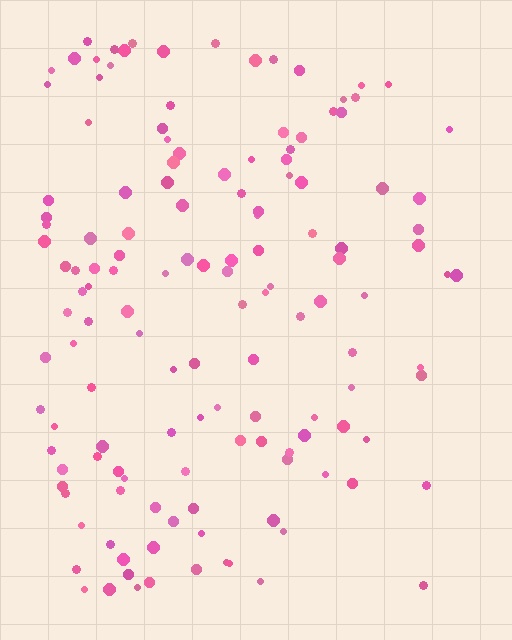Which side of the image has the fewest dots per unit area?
The right.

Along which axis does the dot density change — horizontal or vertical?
Horizontal.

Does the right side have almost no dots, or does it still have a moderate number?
Still a moderate number, just noticeably fewer than the left.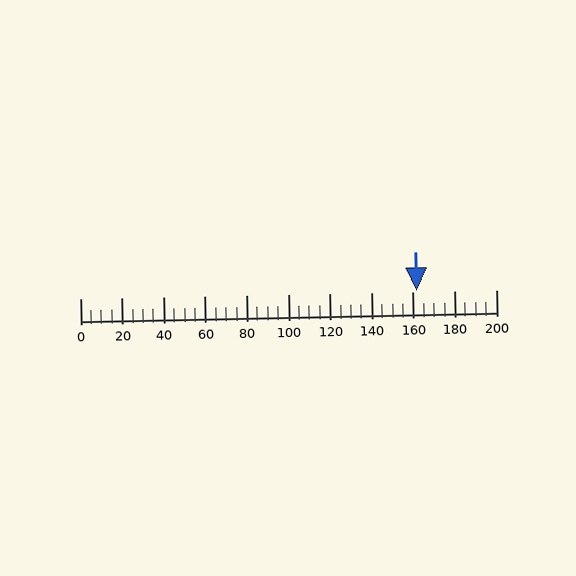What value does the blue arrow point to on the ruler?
The blue arrow points to approximately 162.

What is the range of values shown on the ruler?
The ruler shows values from 0 to 200.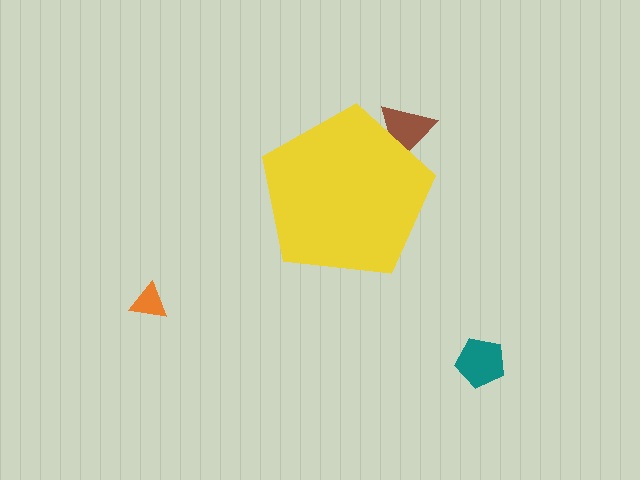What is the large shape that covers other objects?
A yellow pentagon.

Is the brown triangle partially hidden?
Yes, the brown triangle is partially hidden behind the yellow pentagon.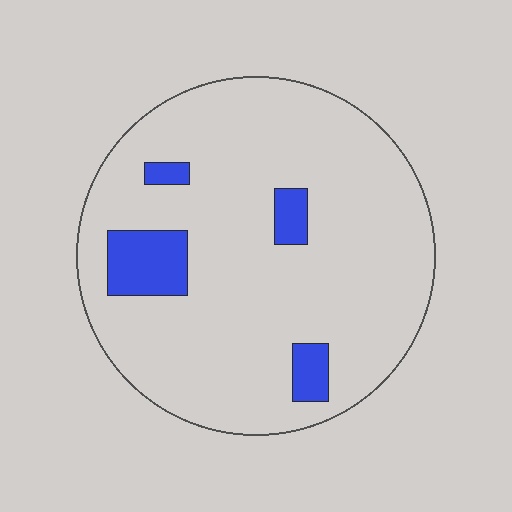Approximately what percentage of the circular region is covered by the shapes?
Approximately 10%.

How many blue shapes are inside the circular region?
4.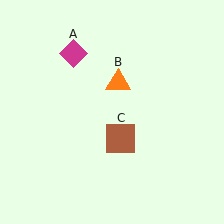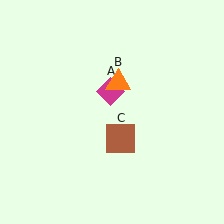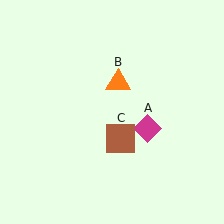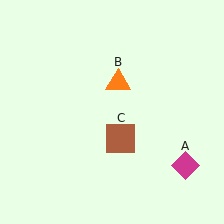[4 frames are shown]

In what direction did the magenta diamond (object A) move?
The magenta diamond (object A) moved down and to the right.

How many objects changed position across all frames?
1 object changed position: magenta diamond (object A).